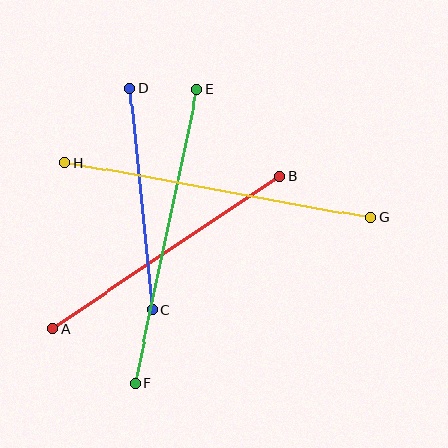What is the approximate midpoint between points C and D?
The midpoint is at approximately (142, 199) pixels.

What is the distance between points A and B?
The distance is approximately 273 pixels.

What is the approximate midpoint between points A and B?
The midpoint is at approximately (166, 252) pixels.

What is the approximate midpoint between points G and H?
The midpoint is at approximately (218, 190) pixels.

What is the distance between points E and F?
The distance is approximately 301 pixels.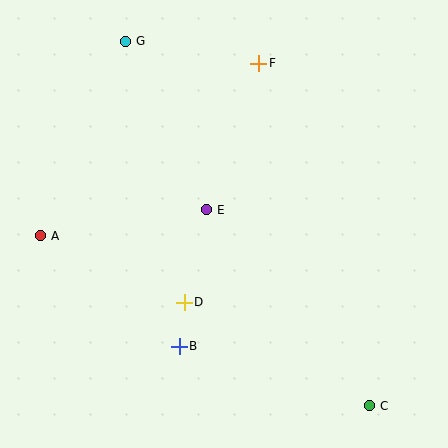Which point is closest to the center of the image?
Point E at (207, 210) is closest to the center.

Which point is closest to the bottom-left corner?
Point B is closest to the bottom-left corner.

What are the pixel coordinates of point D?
Point D is at (184, 302).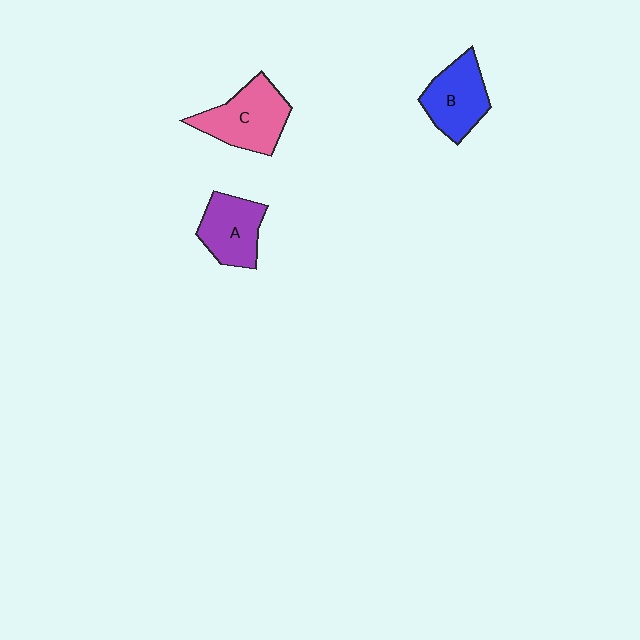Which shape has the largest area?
Shape C (pink).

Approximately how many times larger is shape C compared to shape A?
Approximately 1.2 times.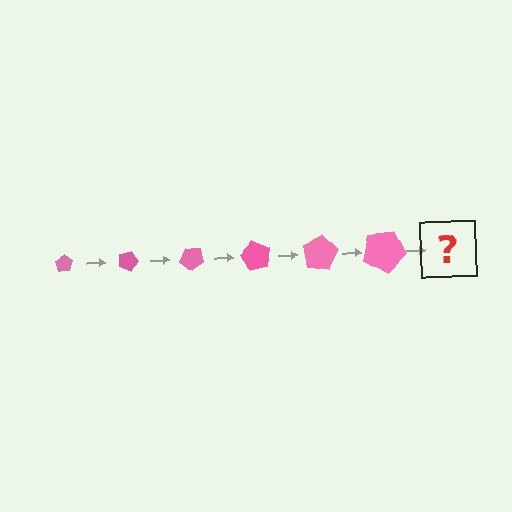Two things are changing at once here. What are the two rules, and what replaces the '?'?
The two rules are that the pentagon grows larger each step and it rotates 20 degrees each step. The '?' should be a pentagon, larger than the previous one and rotated 120 degrees from the start.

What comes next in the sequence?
The next element should be a pentagon, larger than the previous one and rotated 120 degrees from the start.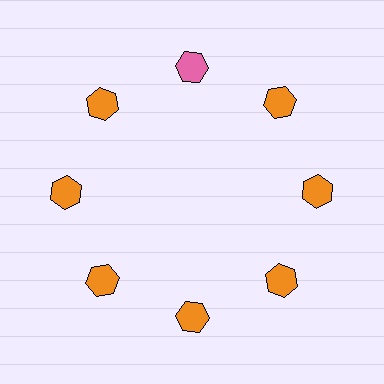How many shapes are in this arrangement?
There are 8 shapes arranged in a ring pattern.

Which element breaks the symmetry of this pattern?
The pink hexagon at roughly the 12 o'clock position breaks the symmetry. All other shapes are orange hexagons.